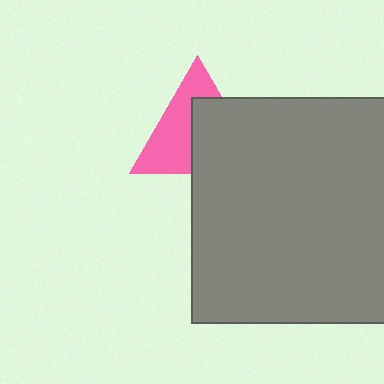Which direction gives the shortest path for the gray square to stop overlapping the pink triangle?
Moving toward the lower-right gives the shortest separation.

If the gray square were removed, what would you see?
You would see the complete pink triangle.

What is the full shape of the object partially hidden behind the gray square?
The partially hidden object is a pink triangle.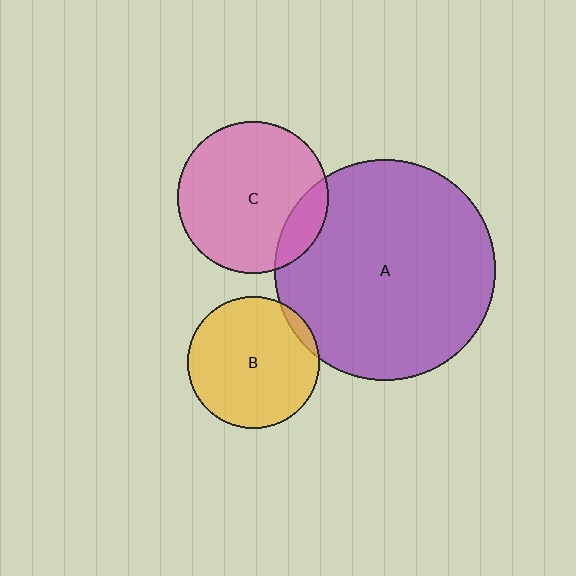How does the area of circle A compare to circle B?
Approximately 2.8 times.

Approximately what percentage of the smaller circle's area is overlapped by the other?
Approximately 5%.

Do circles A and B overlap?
Yes.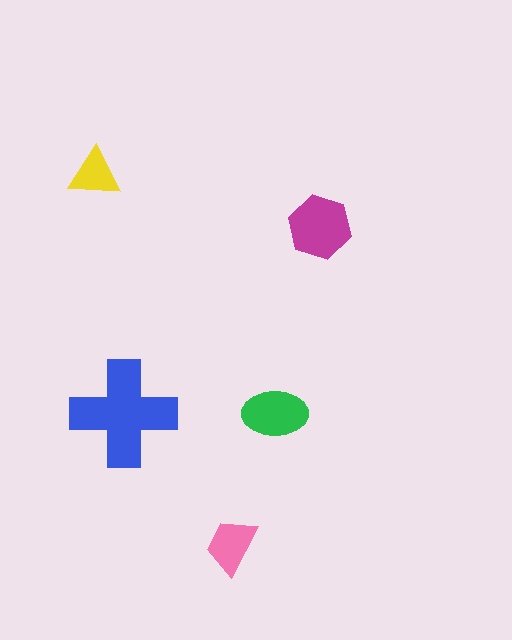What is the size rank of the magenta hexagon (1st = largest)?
2nd.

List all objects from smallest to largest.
The yellow triangle, the pink trapezoid, the green ellipse, the magenta hexagon, the blue cross.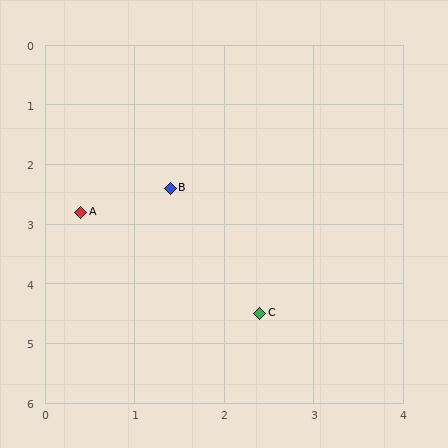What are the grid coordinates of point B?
Point B is at approximately (1.4, 2.4).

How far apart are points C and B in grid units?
Points C and B are about 2.3 grid units apart.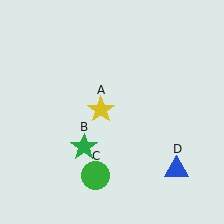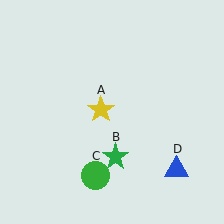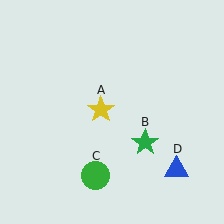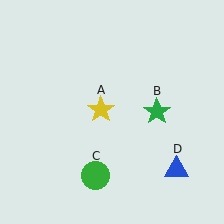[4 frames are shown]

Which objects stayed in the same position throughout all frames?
Yellow star (object A) and green circle (object C) and blue triangle (object D) remained stationary.